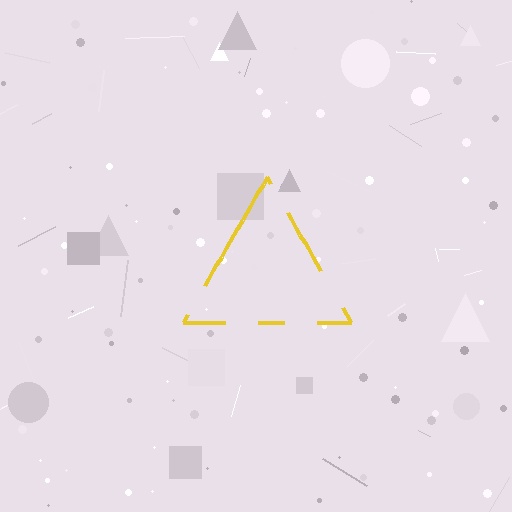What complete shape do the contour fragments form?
The contour fragments form a triangle.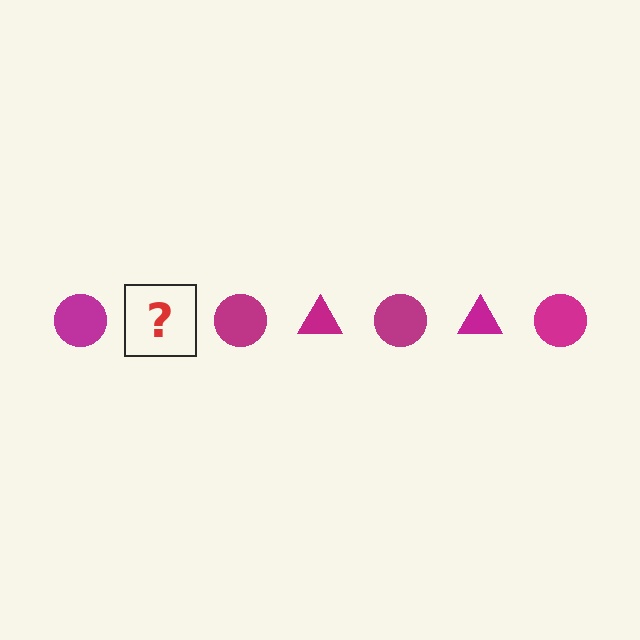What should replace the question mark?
The question mark should be replaced with a magenta triangle.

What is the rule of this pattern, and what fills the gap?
The rule is that the pattern cycles through circle, triangle shapes in magenta. The gap should be filled with a magenta triangle.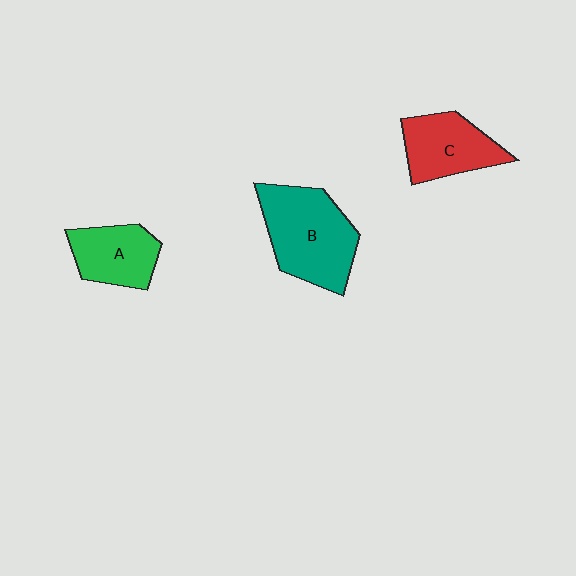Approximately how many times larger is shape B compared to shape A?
Approximately 1.6 times.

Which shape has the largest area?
Shape B (teal).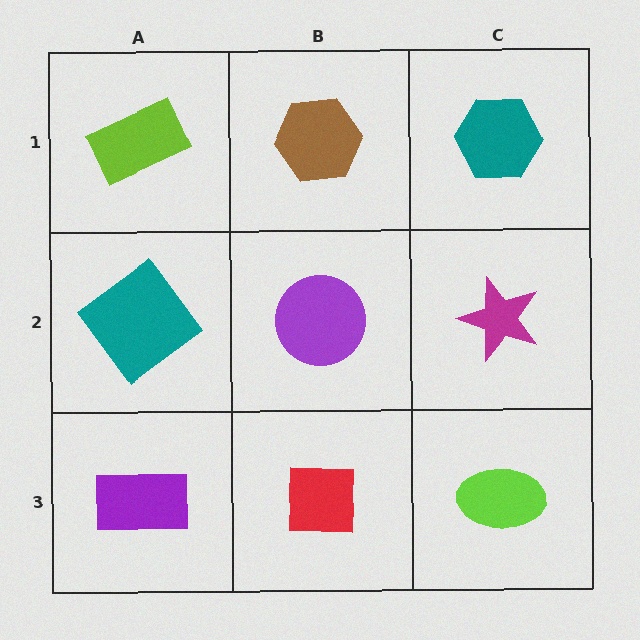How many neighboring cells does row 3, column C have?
2.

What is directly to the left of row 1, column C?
A brown hexagon.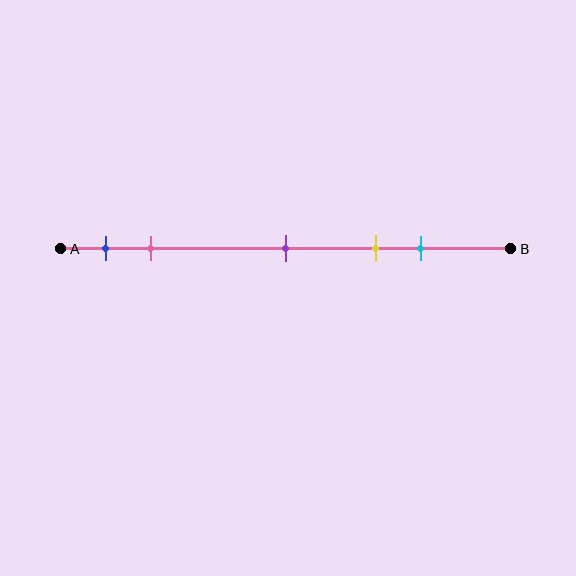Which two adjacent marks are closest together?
The blue and pink marks are the closest adjacent pair.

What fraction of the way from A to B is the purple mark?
The purple mark is approximately 50% (0.5) of the way from A to B.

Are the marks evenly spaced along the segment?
No, the marks are not evenly spaced.